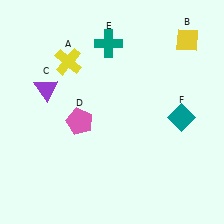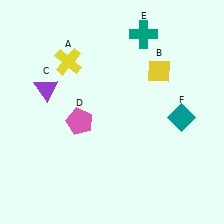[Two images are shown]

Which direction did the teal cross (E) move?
The teal cross (E) moved right.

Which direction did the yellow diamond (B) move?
The yellow diamond (B) moved down.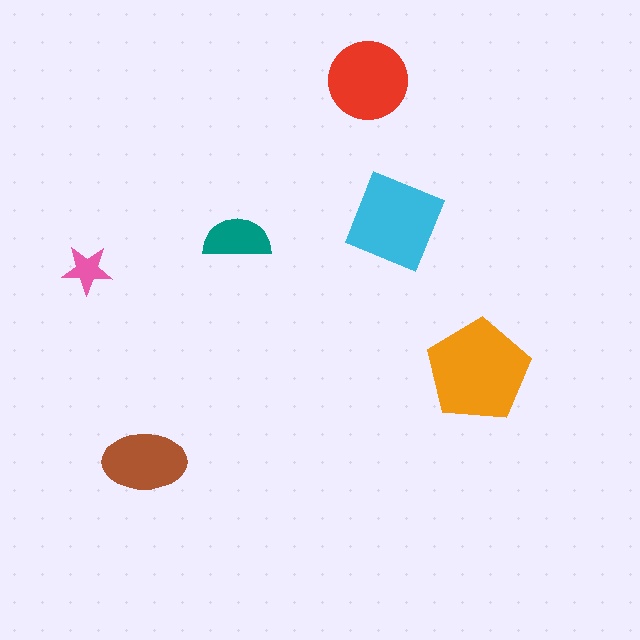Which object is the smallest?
The pink star.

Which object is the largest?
The orange pentagon.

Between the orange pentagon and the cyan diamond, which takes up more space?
The orange pentagon.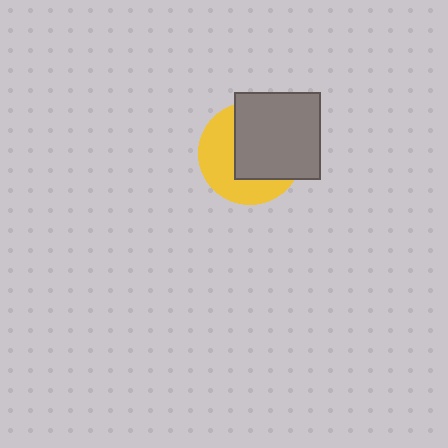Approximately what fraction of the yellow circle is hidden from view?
Roughly 55% of the yellow circle is hidden behind the gray square.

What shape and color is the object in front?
The object in front is a gray square.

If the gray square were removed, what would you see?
You would see the complete yellow circle.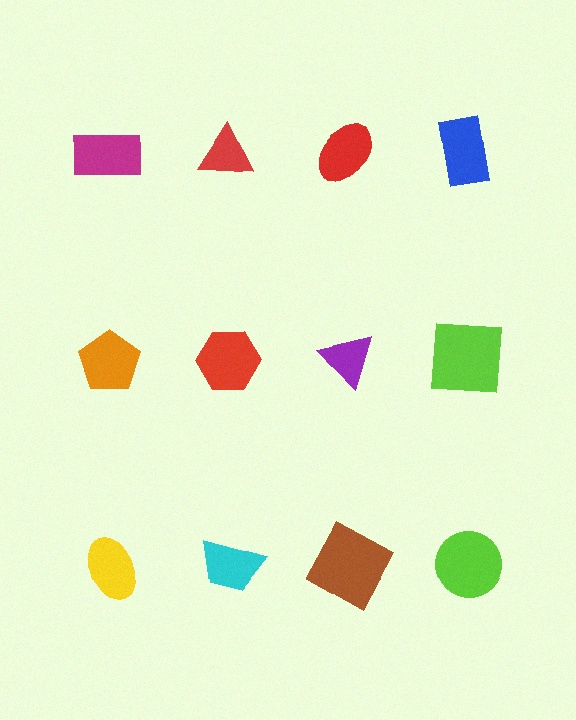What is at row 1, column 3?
A red ellipse.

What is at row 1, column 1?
A magenta rectangle.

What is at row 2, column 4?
A lime square.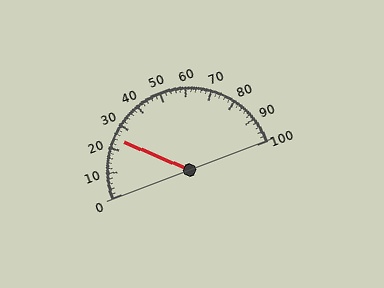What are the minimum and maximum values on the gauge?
The gauge ranges from 0 to 100.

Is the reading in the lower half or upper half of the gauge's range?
The reading is in the lower half of the range (0 to 100).